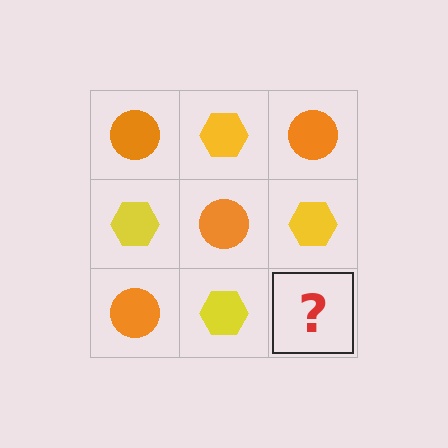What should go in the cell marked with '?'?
The missing cell should contain an orange circle.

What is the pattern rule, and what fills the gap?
The rule is that it alternates orange circle and yellow hexagon in a checkerboard pattern. The gap should be filled with an orange circle.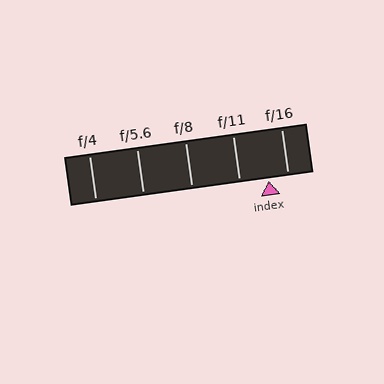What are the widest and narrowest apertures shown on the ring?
The widest aperture shown is f/4 and the narrowest is f/16.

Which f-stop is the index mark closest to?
The index mark is closest to f/16.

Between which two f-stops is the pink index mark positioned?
The index mark is between f/11 and f/16.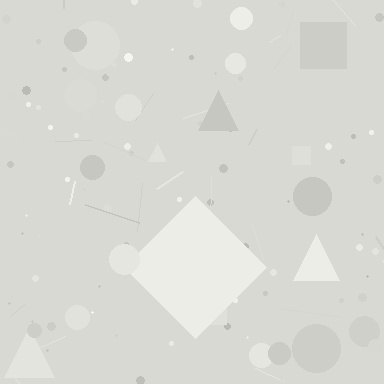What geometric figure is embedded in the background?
A diamond is embedded in the background.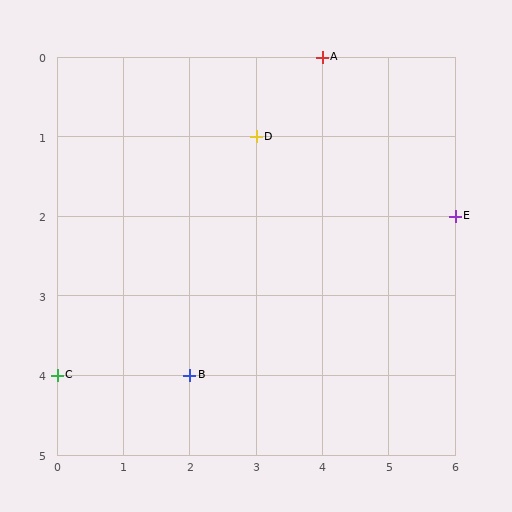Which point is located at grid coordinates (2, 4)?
Point B is at (2, 4).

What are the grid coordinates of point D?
Point D is at grid coordinates (3, 1).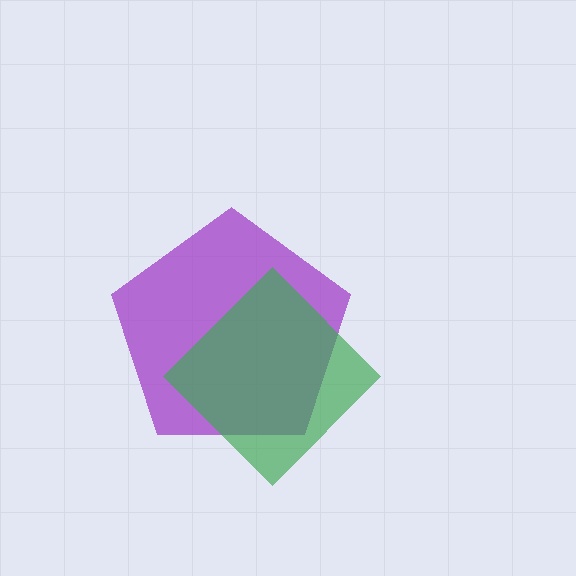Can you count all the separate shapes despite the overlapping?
Yes, there are 2 separate shapes.